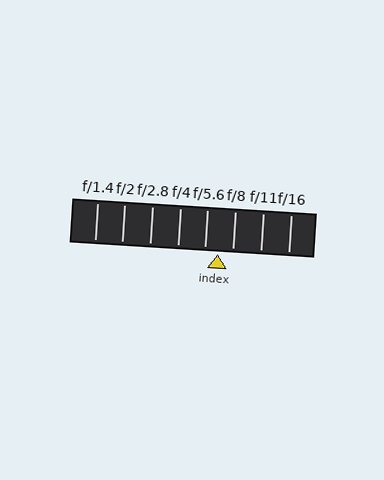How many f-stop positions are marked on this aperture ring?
There are 8 f-stop positions marked.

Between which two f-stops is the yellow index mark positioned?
The index mark is between f/5.6 and f/8.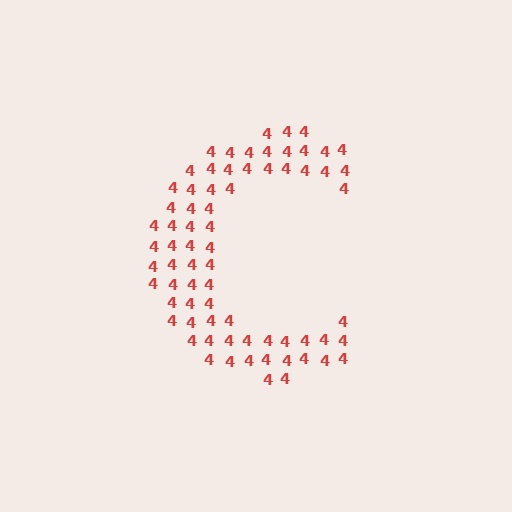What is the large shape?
The large shape is the letter C.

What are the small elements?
The small elements are digit 4's.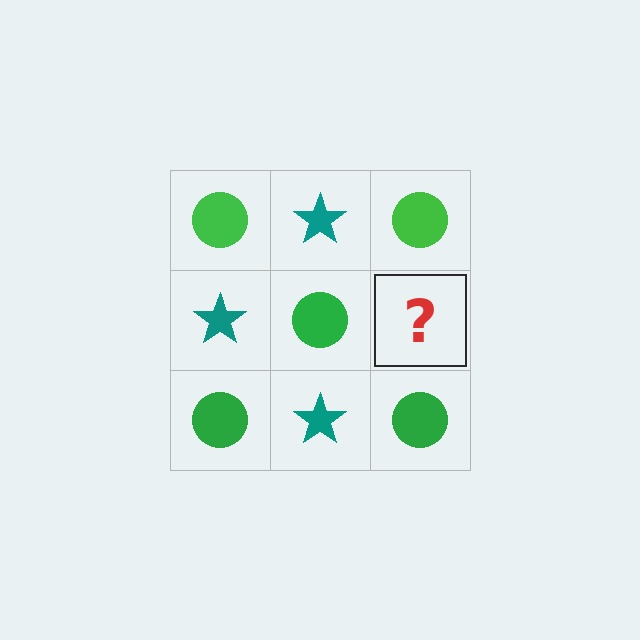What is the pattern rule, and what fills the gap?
The rule is that it alternates green circle and teal star in a checkerboard pattern. The gap should be filled with a teal star.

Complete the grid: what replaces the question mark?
The question mark should be replaced with a teal star.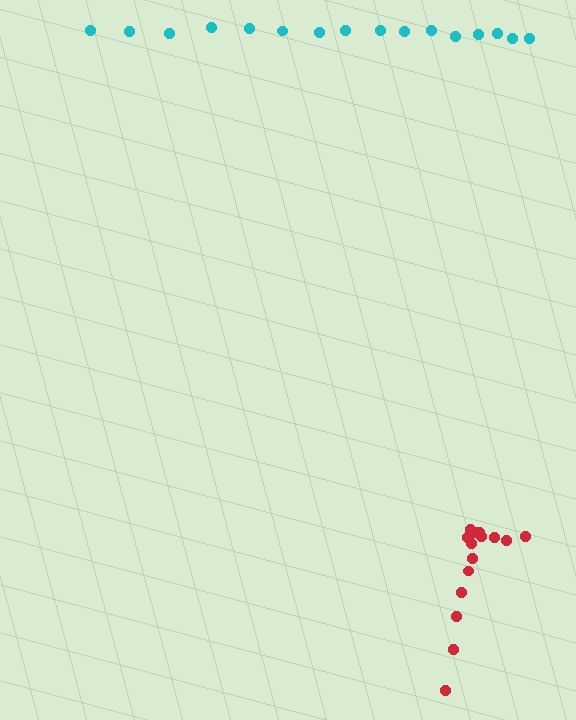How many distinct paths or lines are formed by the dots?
There are 2 distinct paths.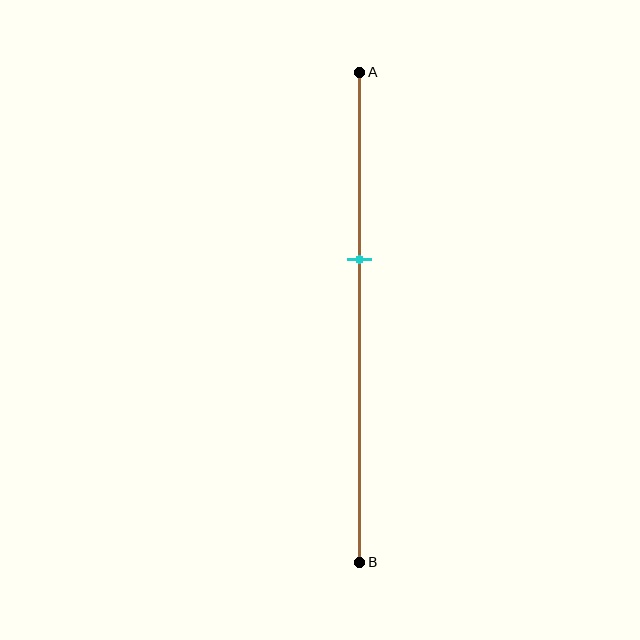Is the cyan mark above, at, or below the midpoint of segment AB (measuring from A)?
The cyan mark is above the midpoint of segment AB.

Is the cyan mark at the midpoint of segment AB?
No, the mark is at about 40% from A, not at the 50% midpoint.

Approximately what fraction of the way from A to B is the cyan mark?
The cyan mark is approximately 40% of the way from A to B.